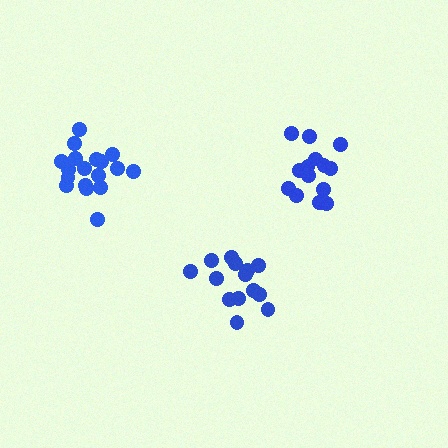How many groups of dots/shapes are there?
There are 3 groups.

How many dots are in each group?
Group 1: 18 dots, Group 2: 14 dots, Group 3: 14 dots (46 total).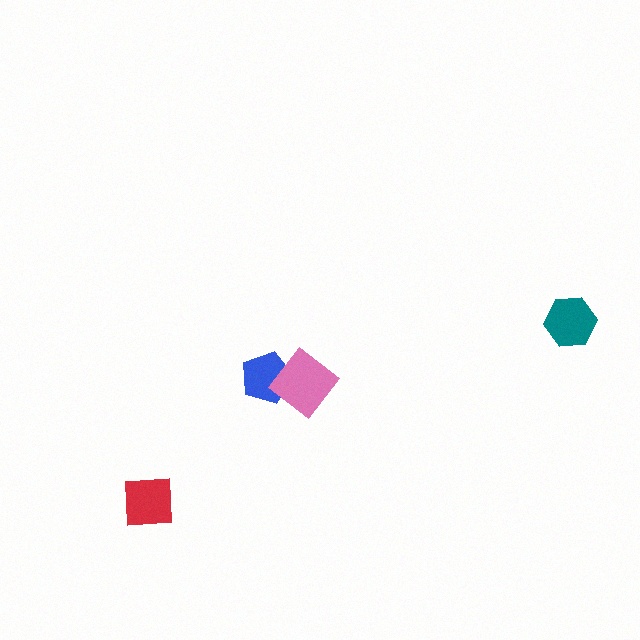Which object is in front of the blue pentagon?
The pink diamond is in front of the blue pentagon.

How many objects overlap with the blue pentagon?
1 object overlaps with the blue pentagon.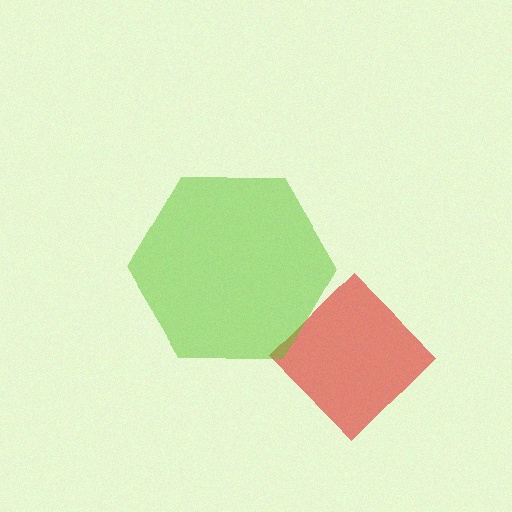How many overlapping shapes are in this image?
There are 2 overlapping shapes in the image.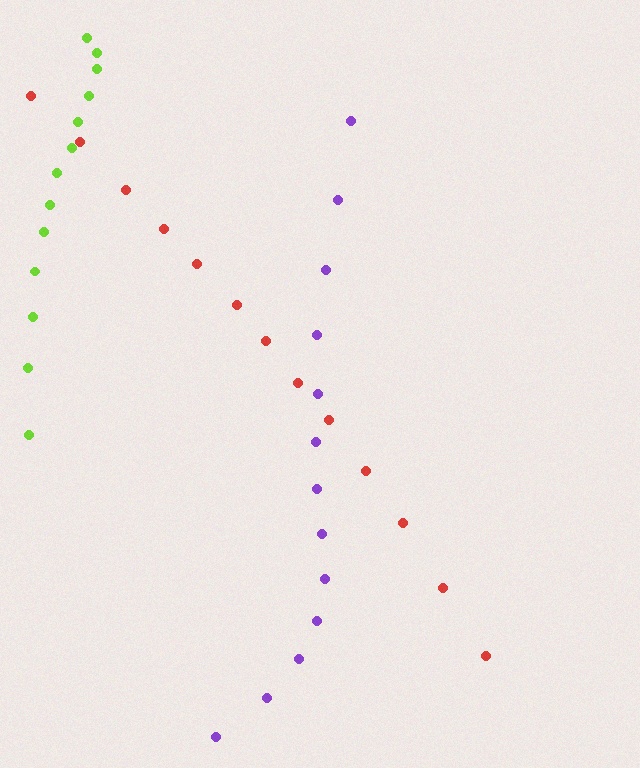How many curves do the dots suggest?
There are 3 distinct paths.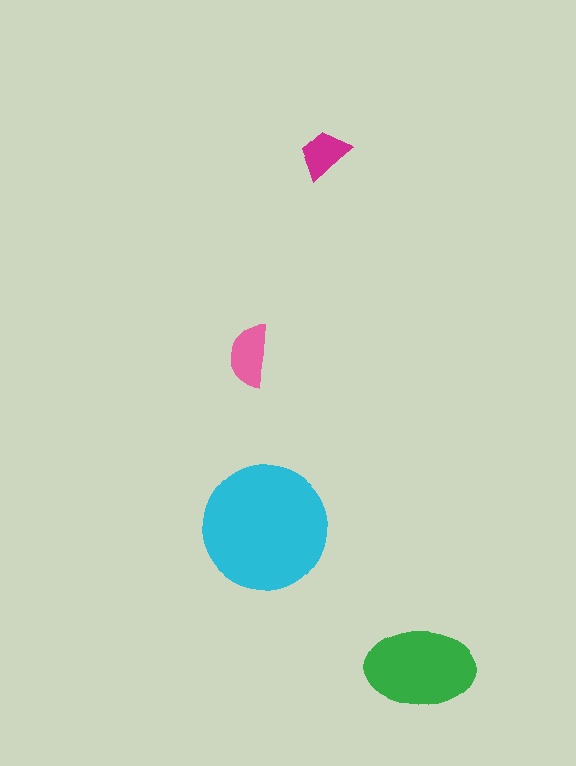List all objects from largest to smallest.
The cyan circle, the green ellipse, the pink semicircle, the magenta trapezoid.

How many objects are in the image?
There are 4 objects in the image.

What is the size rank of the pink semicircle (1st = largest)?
3rd.